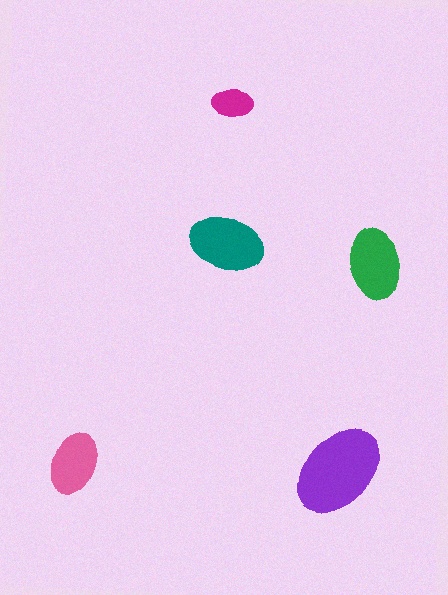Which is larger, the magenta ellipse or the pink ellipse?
The pink one.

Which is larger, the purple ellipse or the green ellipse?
The purple one.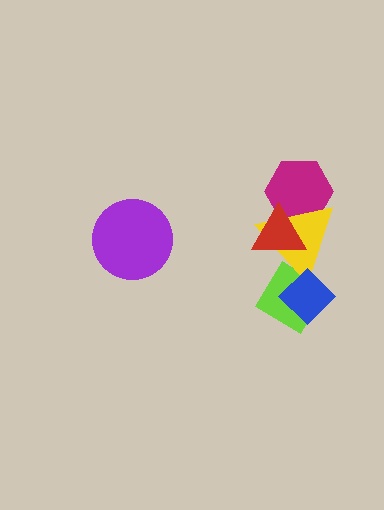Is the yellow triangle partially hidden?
Yes, it is partially covered by another shape.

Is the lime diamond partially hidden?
Yes, it is partially covered by another shape.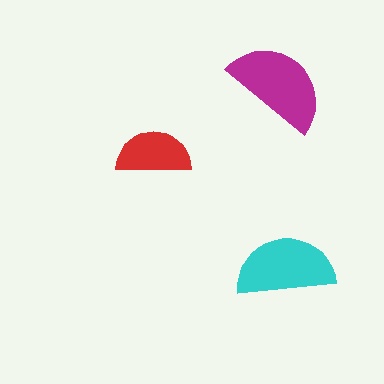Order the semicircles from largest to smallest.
the magenta one, the cyan one, the red one.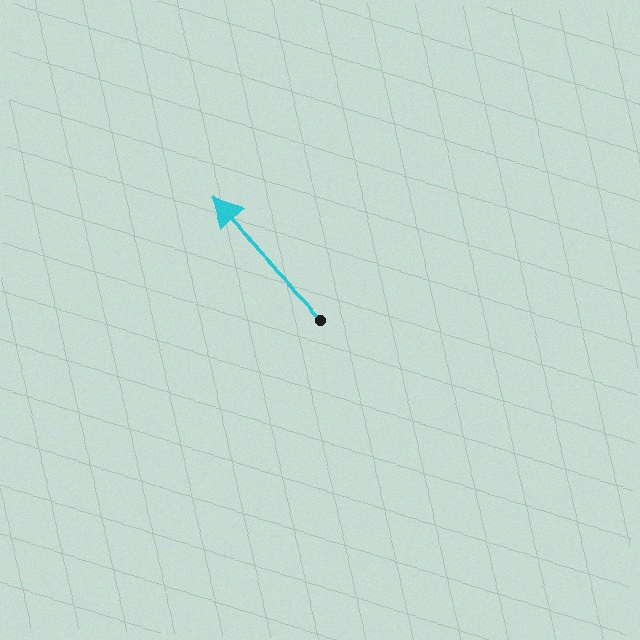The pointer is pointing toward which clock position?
Roughly 11 o'clock.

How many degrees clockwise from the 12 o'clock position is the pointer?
Approximately 317 degrees.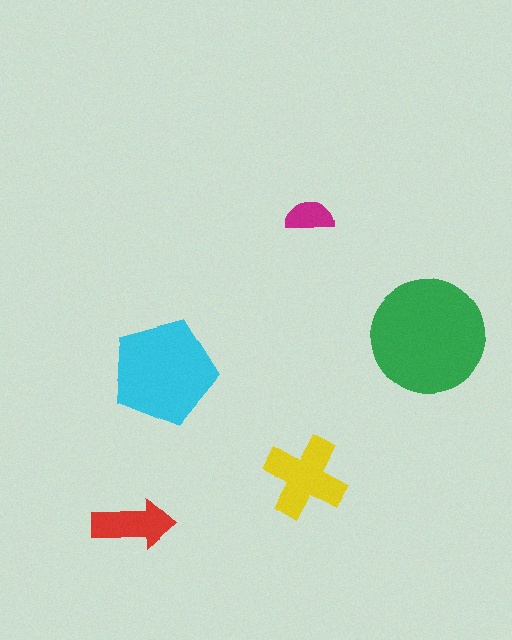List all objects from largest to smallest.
The green circle, the cyan pentagon, the yellow cross, the red arrow, the magenta semicircle.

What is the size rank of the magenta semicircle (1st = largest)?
5th.